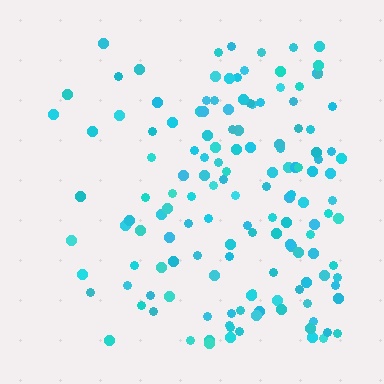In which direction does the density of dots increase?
From left to right, with the right side densest.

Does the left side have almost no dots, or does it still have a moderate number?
Still a moderate number, just noticeably fewer than the right.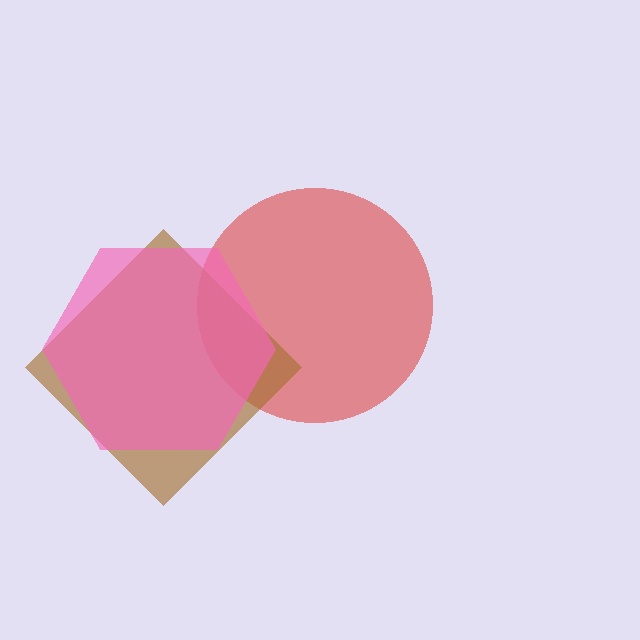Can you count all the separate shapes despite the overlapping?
Yes, there are 3 separate shapes.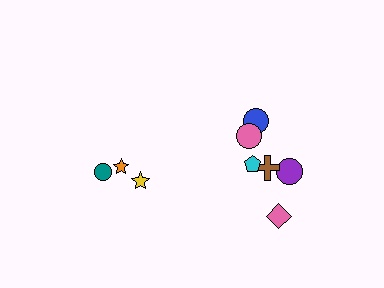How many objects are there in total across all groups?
There are 9 objects.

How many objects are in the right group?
There are 6 objects.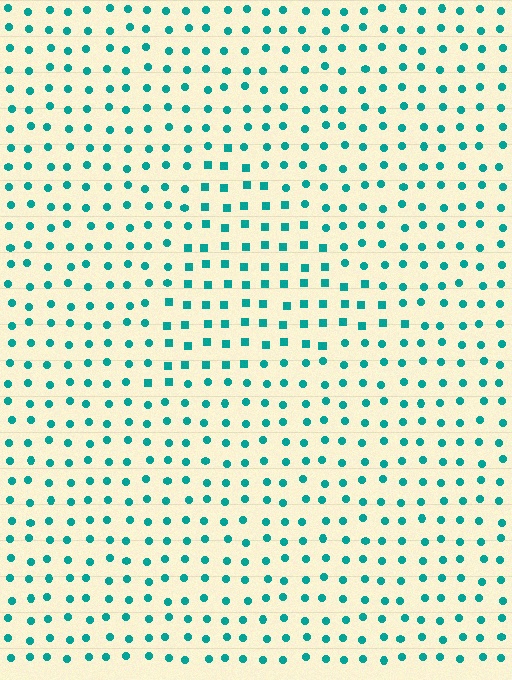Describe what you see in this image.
The image is filled with small teal elements arranged in a uniform grid. A triangle-shaped region contains squares, while the surrounding area contains circles. The boundary is defined purely by the change in element shape.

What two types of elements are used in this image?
The image uses squares inside the triangle region and circles outside it.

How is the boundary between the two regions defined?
The boundary is defined by a change in element shape: squares inside vs. circles outside. All elements share the same color and spacing.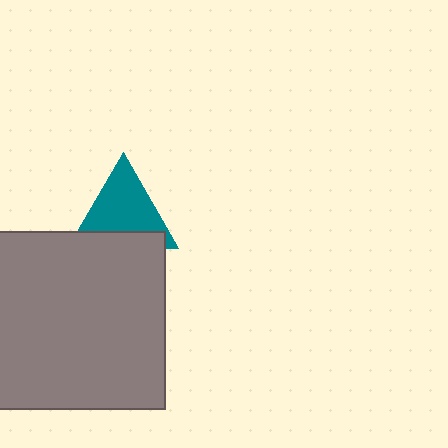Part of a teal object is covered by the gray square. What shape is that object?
It is a triangle.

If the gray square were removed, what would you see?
You would see the complete teal triangle.